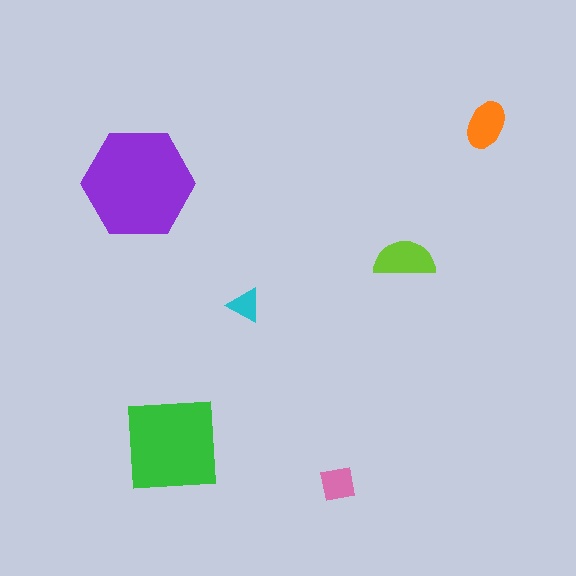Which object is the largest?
The purple hexagon.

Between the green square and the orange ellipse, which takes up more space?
The green square.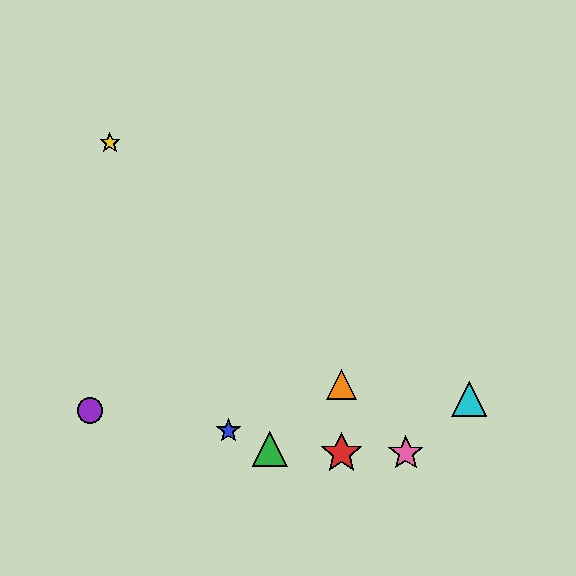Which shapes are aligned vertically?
The red star, the orange triangle are aligned vertically.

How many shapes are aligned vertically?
2 shapes (the red star, the orange triangle) are aligned vertically.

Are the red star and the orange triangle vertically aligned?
Yes, both are at x≈341.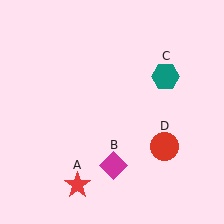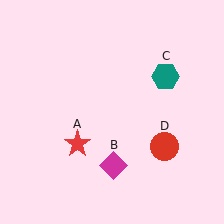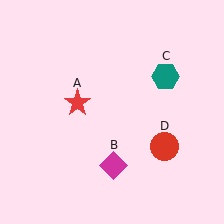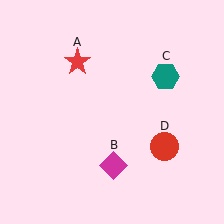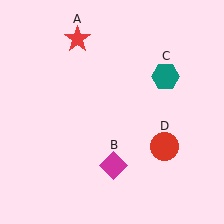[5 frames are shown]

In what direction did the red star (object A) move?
The red star (object A) moved up.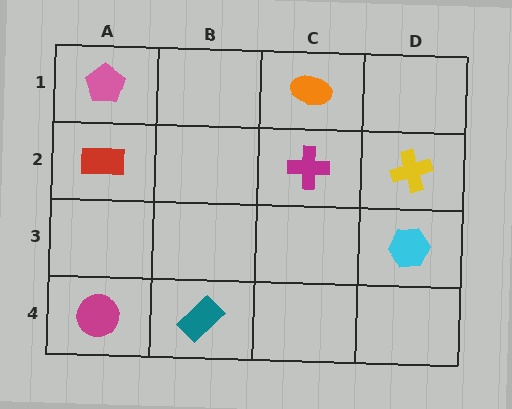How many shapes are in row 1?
2 shapes.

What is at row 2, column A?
A red rectangle.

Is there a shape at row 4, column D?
No, that cell is empty.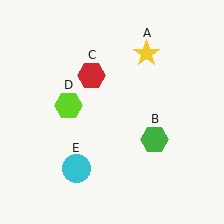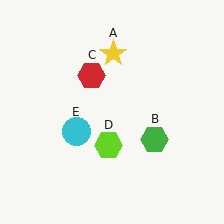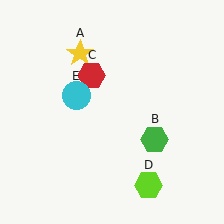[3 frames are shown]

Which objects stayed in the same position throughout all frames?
Green hexagon (object B) and red hexagon (object C) remained stationary.